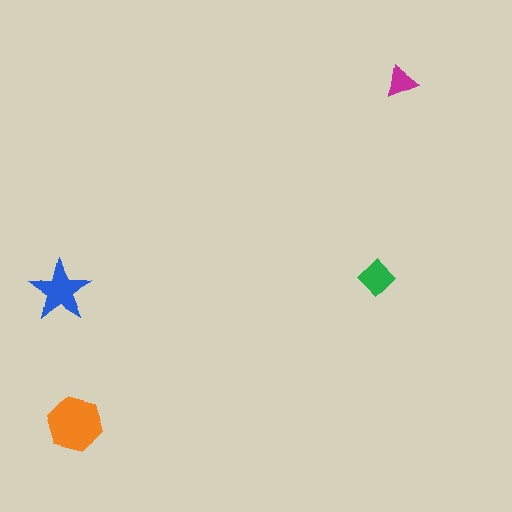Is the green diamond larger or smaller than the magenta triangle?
Larger.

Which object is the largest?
The orange hexagon.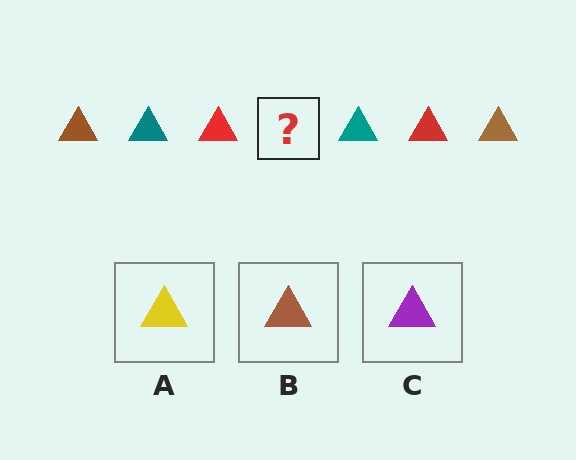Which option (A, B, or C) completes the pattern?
B.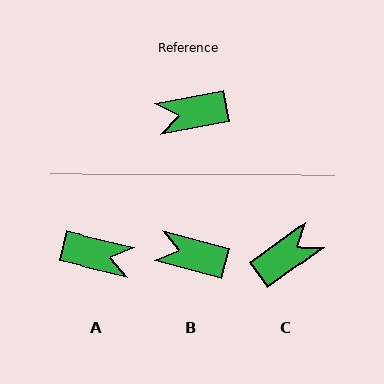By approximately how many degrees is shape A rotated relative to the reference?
Approximately 156 degrees counter-clockwise.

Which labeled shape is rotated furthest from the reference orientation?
A, about 156 degrees away.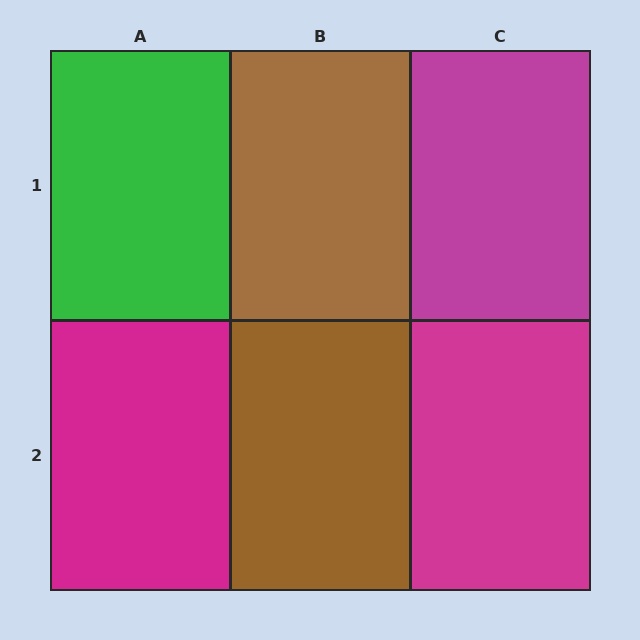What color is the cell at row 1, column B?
Brown.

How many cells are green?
1 cell is green.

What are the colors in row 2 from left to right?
Magenta, brown, magenta.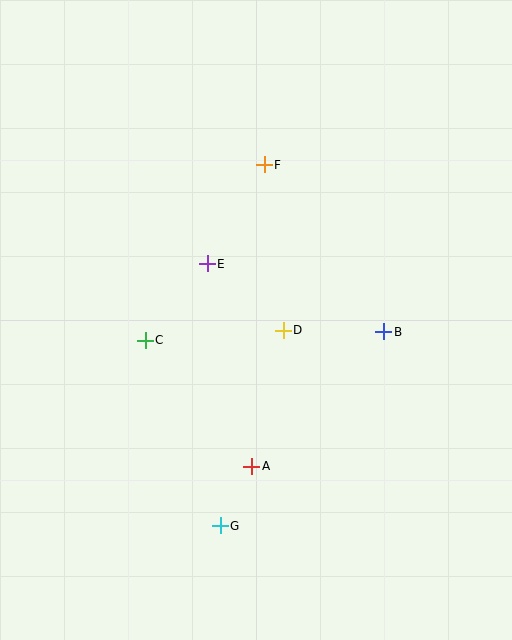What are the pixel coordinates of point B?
Point B is at (384, 332).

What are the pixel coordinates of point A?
Point A is at (252, 466).